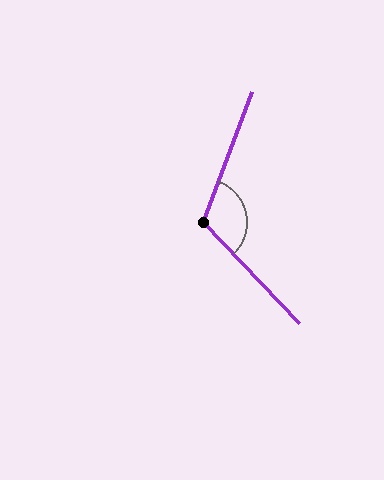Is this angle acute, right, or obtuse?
It is obtuse.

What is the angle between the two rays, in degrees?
Approximately 116 degrees.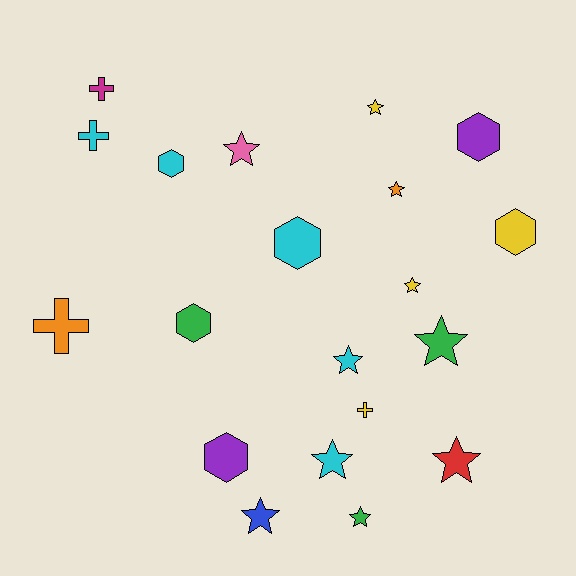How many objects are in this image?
There are 20 objects.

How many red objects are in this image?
There is 1 red object.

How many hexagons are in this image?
There are 6 hexagons.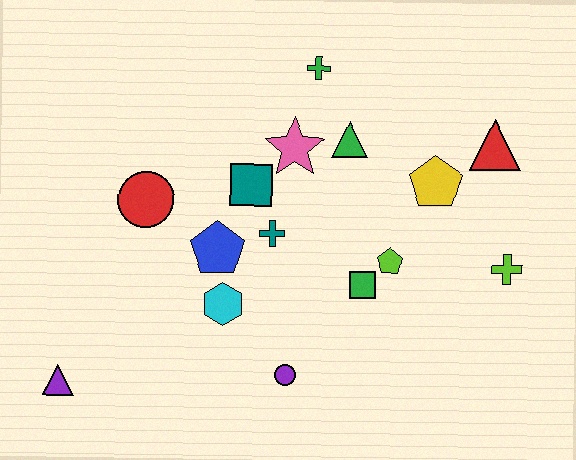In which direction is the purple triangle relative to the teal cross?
The purple triangle is to the left of the teal cross.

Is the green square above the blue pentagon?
No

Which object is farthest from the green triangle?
The purple triangle is farthest from the green triangle.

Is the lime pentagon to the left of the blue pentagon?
No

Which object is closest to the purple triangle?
The cyan hexagon is closest to the purple triangle.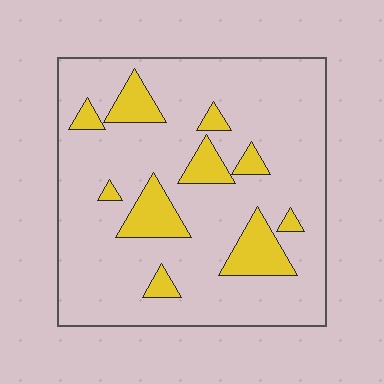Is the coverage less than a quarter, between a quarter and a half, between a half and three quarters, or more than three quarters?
Less than a quarter.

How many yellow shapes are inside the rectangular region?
10.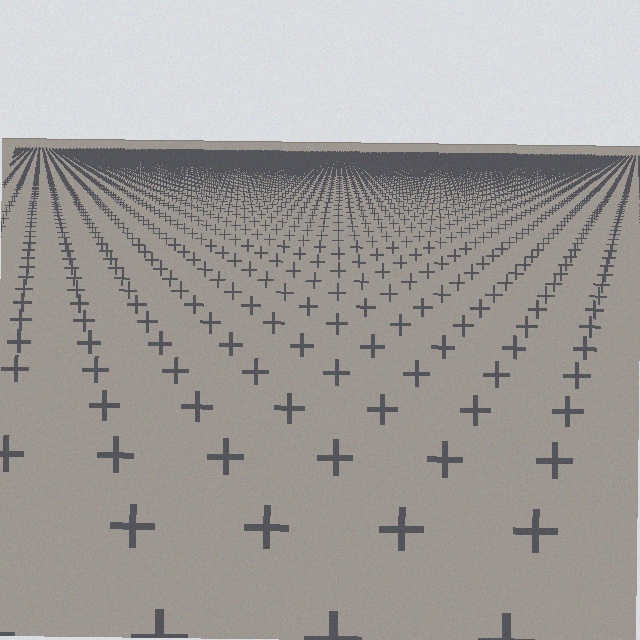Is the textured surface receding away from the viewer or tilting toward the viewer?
The surface is receding away from the viewer. Texture elements get smaller and denser toward the top.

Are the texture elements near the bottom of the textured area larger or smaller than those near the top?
Larger. Near the bottom, elements are closer to the viewer and appear at a bigger on-screen size.